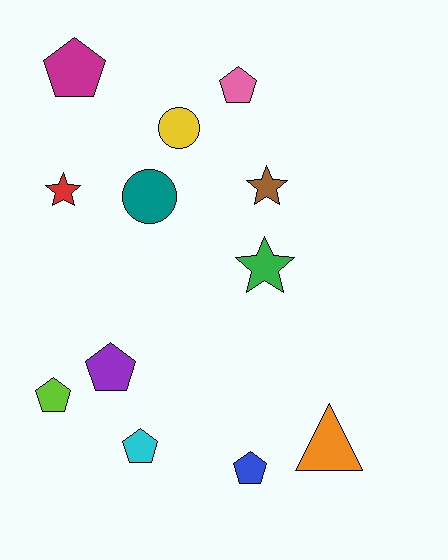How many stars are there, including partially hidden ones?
There are 3 stars.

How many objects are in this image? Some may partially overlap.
There are 12 objects.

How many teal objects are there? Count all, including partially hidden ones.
There is 1 teal object.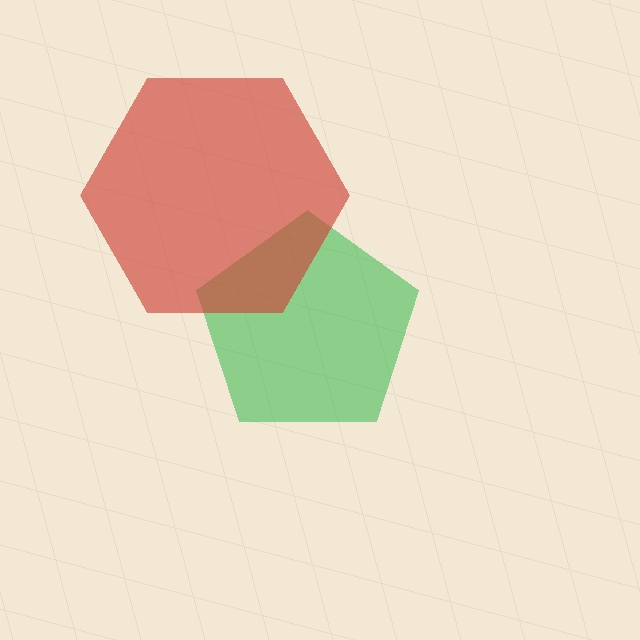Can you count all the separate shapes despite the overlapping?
Yes, there are 2 separate shapes.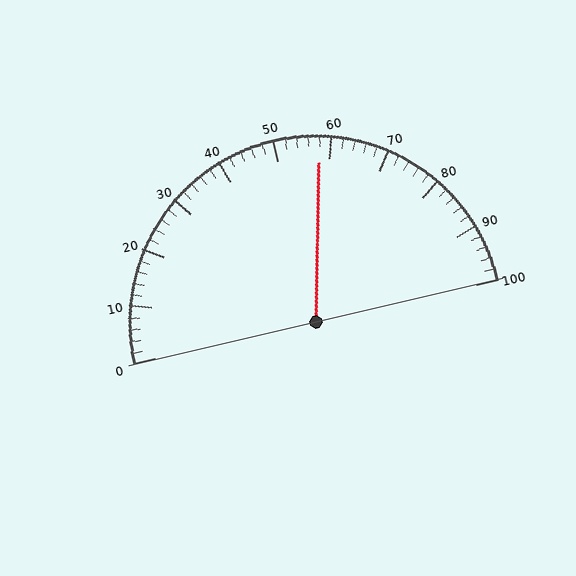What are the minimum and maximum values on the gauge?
The gauge ranges from 0 to 100.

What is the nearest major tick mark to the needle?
The nearest major tick mark is 60.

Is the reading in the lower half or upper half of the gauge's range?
The reading is in the upper half of the range (0 to 100).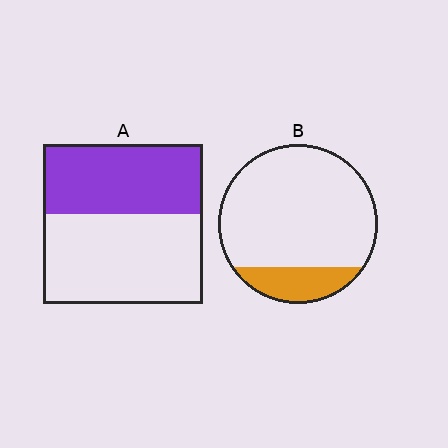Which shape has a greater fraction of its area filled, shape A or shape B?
Shape A.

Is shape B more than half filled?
No.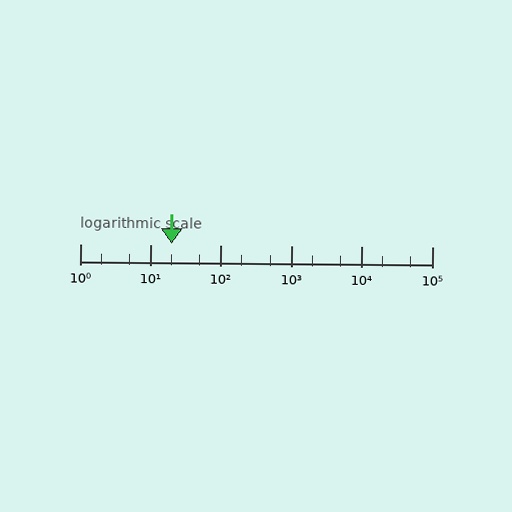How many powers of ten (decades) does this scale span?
The scale spans 5 decades, from 1 to 100000.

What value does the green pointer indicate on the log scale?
The pointer indicates approximately 20.